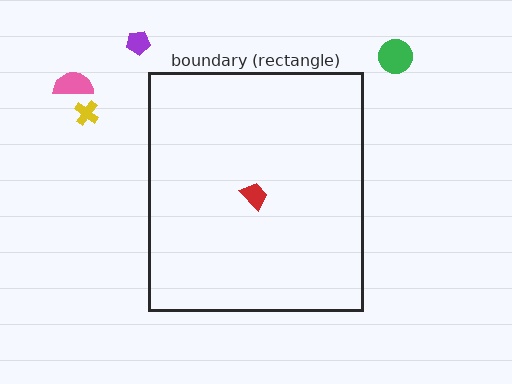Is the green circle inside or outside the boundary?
Outside.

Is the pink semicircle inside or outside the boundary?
Outside.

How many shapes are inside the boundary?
1 inside, 4 outside.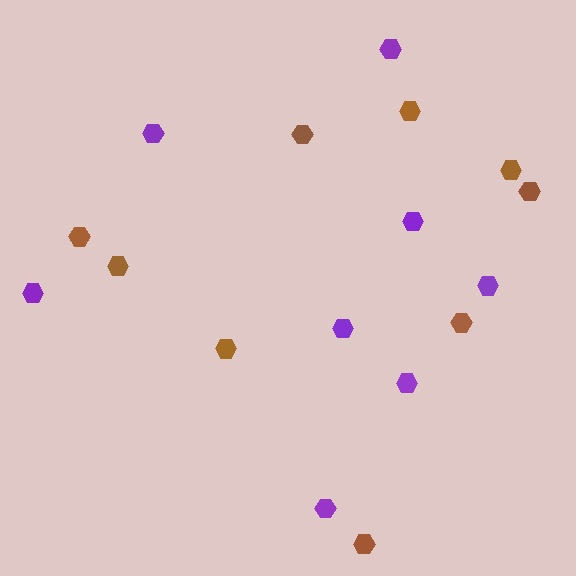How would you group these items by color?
There are 2 groups: one group of purple hexagons (8) and one group of brown hexagons (9).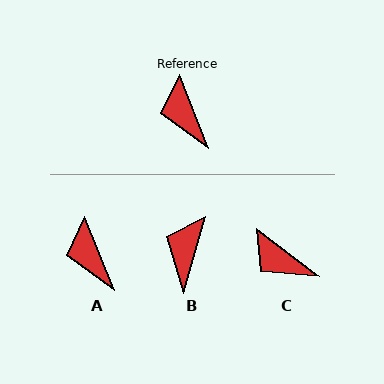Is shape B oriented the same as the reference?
No, it is off by about 38 degrees.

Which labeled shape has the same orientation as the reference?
A.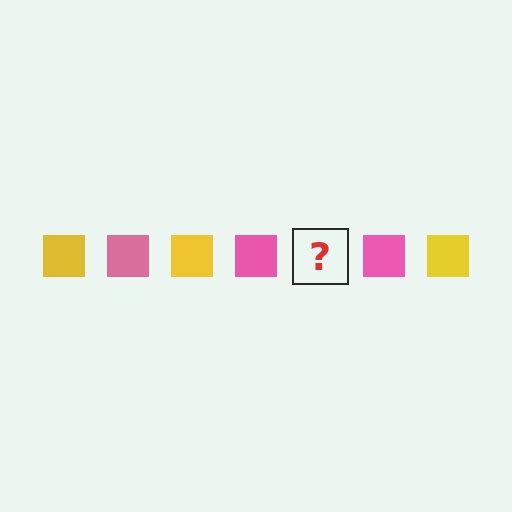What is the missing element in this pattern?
The missing element is a yellow square.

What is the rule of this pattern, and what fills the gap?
The rule is that the pattern cycles through yellow, pink squares. The gap should be filled with a yellow square.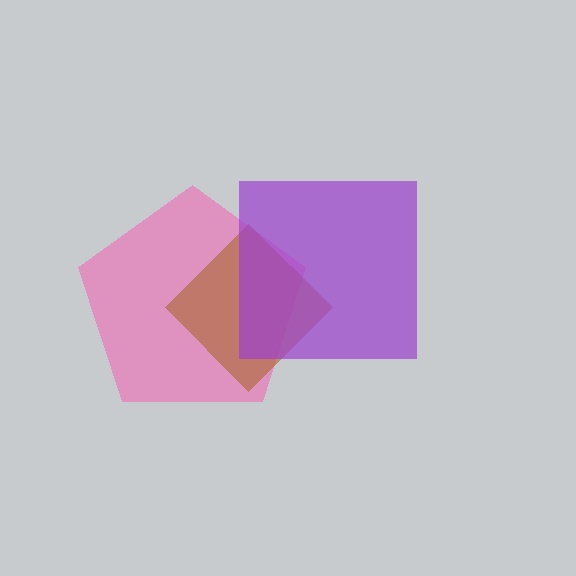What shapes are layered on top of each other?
The layered shapes are: a pink pentagon, a brown diamond, a purple square.